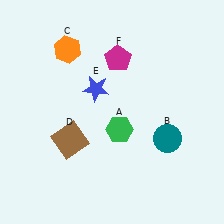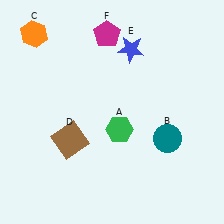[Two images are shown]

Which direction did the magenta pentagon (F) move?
The magenta pentagon (F) moved up.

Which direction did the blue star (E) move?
The blue star (E) moved up.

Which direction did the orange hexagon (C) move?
The orange hexagon (C) moved left.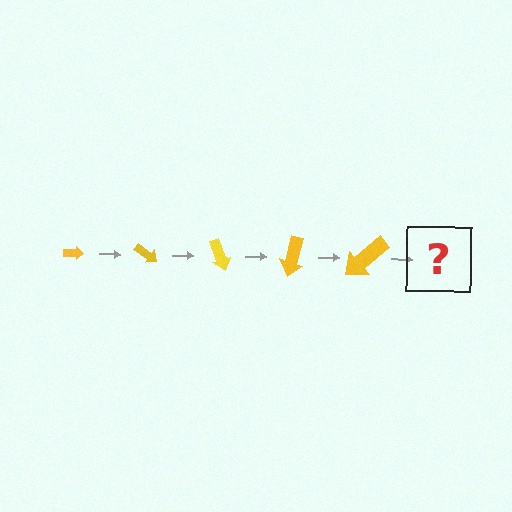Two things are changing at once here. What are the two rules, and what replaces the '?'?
The two rules are that the arrow grows larger each step and it rotates 35 degrees each step. The '?' should be an arrow, larger than the previous one and rotated 175 degrees from the start.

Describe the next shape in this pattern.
It should be an arrow, larger than the previous one and rotated 175 degrees from the start.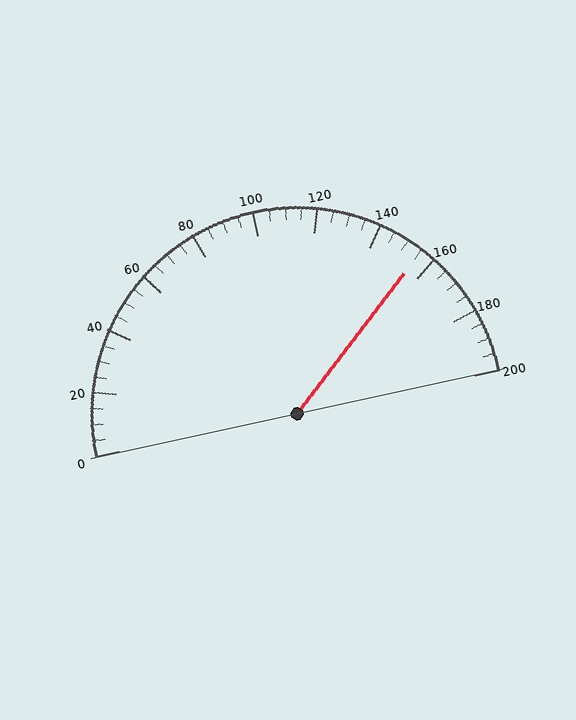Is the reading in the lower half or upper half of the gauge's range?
The reading is in the upper half of the range (0 to 200).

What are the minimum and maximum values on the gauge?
The gauge ranges from 0 to 200.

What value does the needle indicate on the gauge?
The needle indicates approximately 155.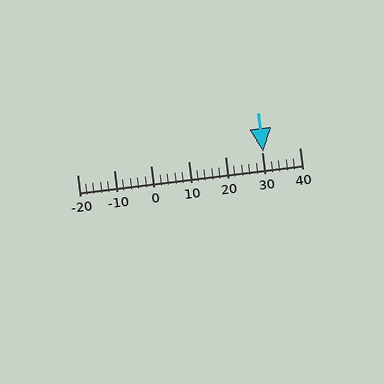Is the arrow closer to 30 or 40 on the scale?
The arrow is closer to 30.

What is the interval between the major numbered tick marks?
The major tick marks are spaced 10 units apart.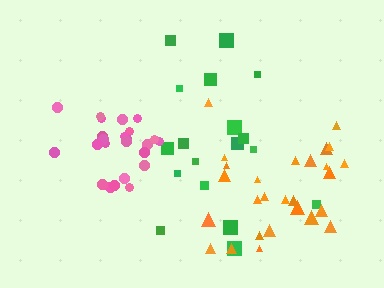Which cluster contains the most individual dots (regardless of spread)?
Orange (27).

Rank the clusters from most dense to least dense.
pink, orange, green.